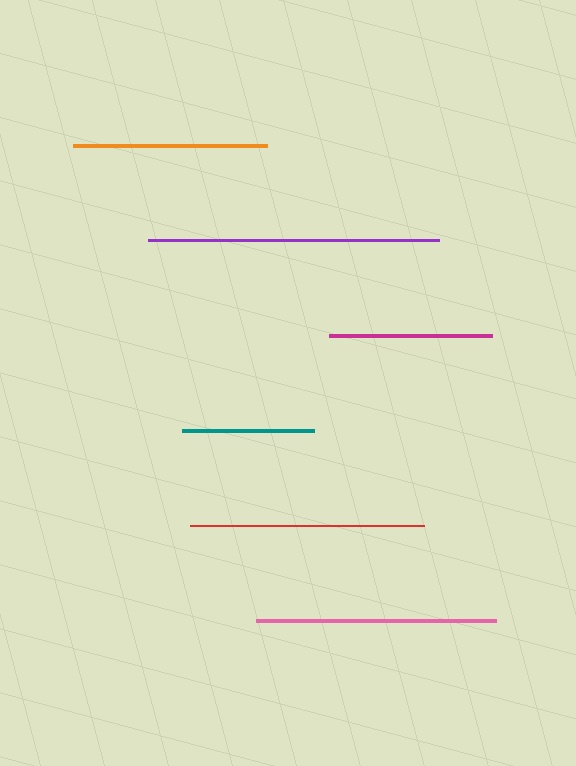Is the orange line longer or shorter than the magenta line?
The orange line is longer than the magenta line.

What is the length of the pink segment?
The pink segment is approximately 240 pixels long.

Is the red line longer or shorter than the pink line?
The pink line is longer than the red line.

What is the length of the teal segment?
The teal segment is approximately 131 pixels long.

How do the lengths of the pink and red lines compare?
The pink and red lines are approximately the same length.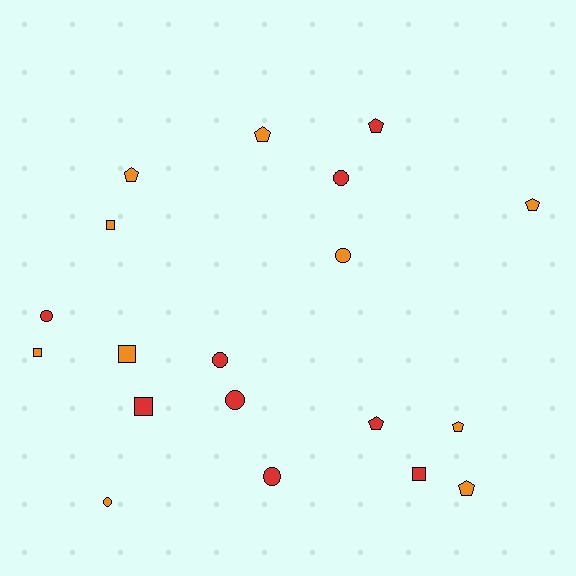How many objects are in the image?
There are 19 objects.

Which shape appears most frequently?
Circle, with 7 objects.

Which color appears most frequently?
Orange, with 10 objects.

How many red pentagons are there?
There are 2 red pentagons.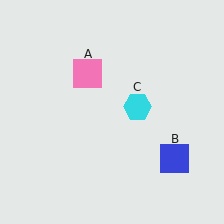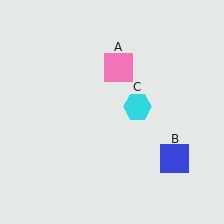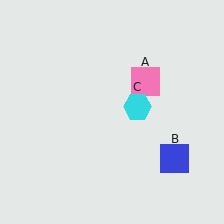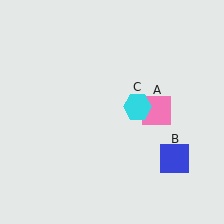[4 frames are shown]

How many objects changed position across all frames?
1 object changed position: pink square (object A).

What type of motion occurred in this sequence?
The pink square (object A) rotated clockwise around the center of the scene.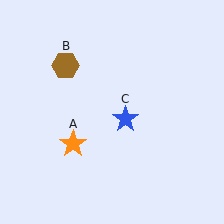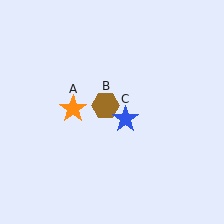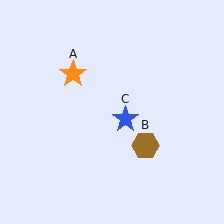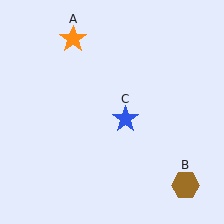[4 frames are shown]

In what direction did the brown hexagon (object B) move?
The brown hexagon (object B) moved down and to the right.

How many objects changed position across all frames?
2 objects changed position: orange star (object A), brown hexagon (object B).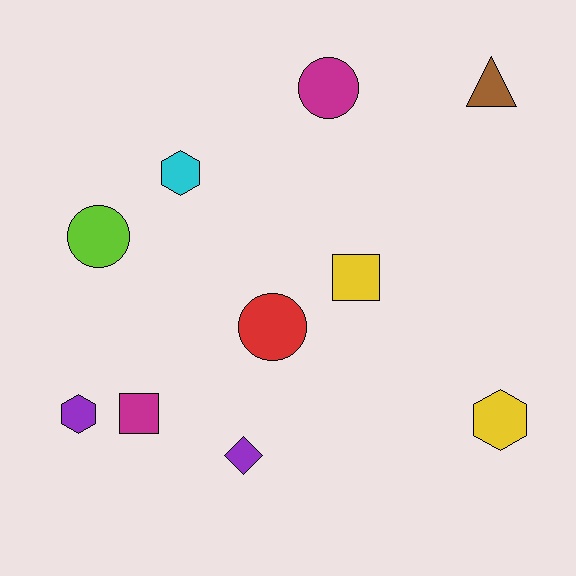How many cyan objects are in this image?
There is 1 cyan object.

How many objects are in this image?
There are 10 objects.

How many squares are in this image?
There are 2 squares.